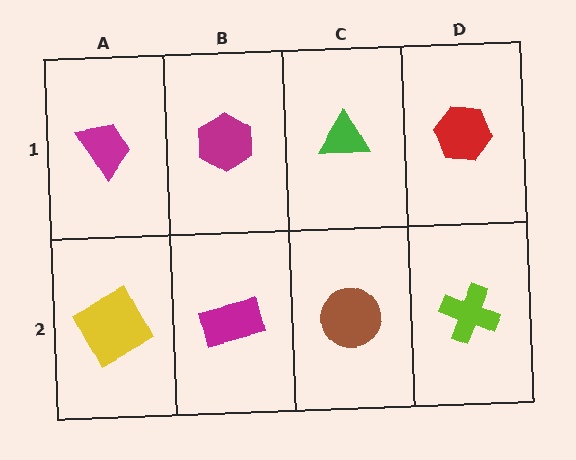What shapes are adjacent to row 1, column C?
A brown circle (row 2, column C), a magenta hexagon (row 1, column B), a red hexagon (row 1, column D).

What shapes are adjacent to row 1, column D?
A lime cross (row 2, column D), a green triangle (row 1, column C).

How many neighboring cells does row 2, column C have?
3.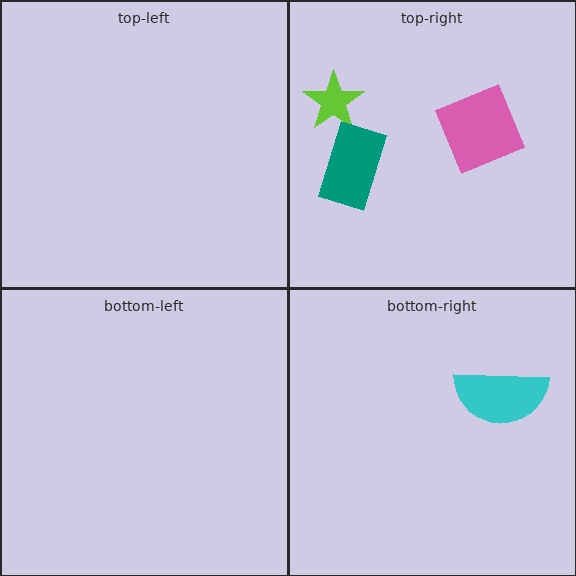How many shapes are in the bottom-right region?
1.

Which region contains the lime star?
The top-right region.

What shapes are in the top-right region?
The pink diamond, the lime star, the teal rectangle.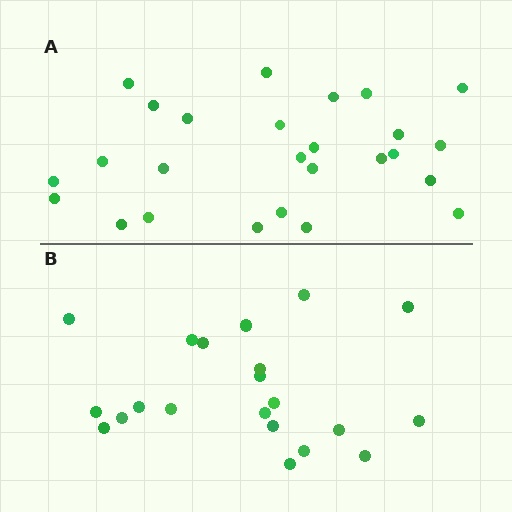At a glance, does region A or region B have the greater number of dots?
Region A (the top region) has more dots.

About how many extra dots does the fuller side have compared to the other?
Region A has about 5 more dots than region B.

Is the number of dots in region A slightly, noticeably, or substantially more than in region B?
Region A has only slightly more — the two regions are fairly close. The ratio is roughly 1.2 to 1.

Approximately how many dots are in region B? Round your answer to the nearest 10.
About 20 dots. (The exact count is 21, which rounds to 20.)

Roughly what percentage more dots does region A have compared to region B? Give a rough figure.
About 25% more.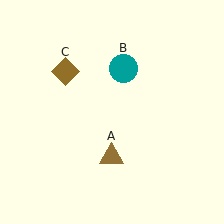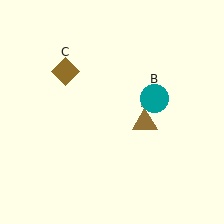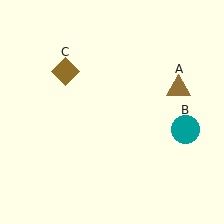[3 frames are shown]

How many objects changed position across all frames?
2 objects changed position: brown triangle (object A), teal circle (object B).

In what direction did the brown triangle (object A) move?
The brown triangle (object A) moved up and to the right.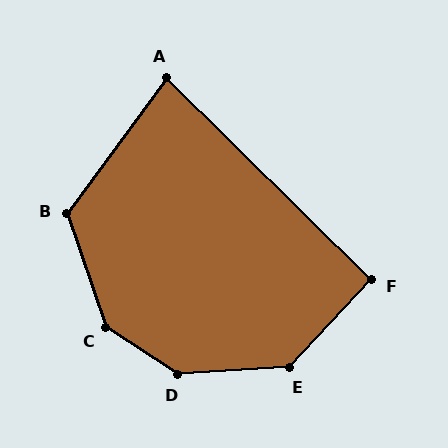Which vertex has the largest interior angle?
D, at approximately 143 degrees.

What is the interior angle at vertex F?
Approximately 92 degrees (approximately right).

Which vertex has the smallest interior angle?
A, at approximately 82 degrees.